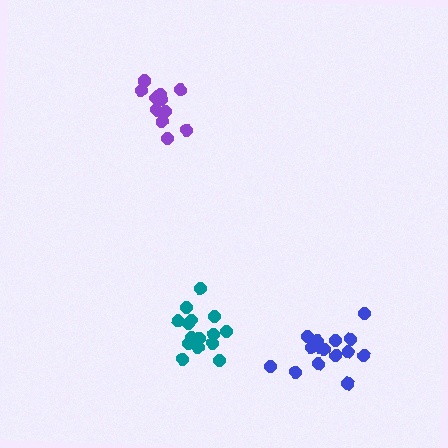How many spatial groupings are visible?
There are 3 spatial groupings.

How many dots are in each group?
Group 1: 17 dots, Group 2: 11 dots, Group 3: 15 dots (43 total).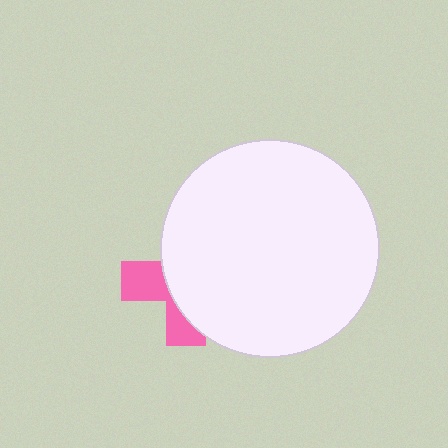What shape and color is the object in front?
The object in front is a white circle.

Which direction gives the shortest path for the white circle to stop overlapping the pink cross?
Moving right gives the shortest separation.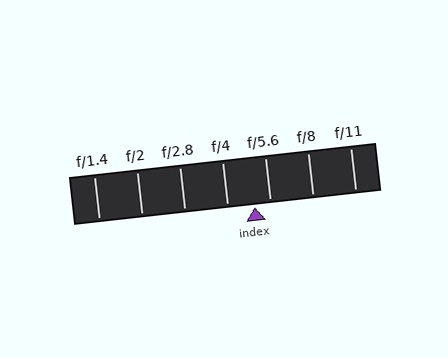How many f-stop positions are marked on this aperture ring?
There are 7 f-stop positions marked.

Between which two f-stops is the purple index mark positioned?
The index mark is between f/4 and f/5.6.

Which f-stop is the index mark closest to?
The index mark is closest to f/5.6.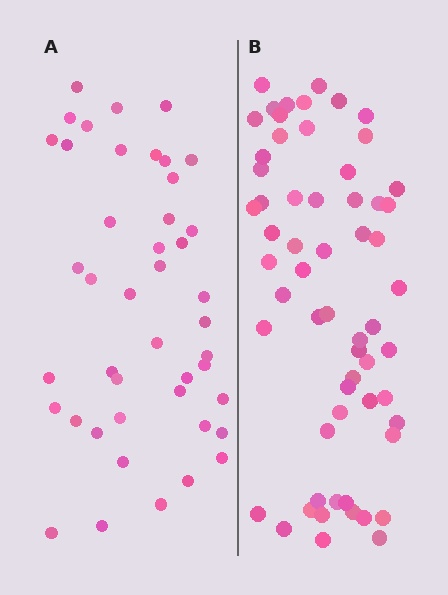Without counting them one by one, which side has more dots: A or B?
Region B (the right region) has more dots.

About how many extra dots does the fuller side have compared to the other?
Region B has approximately 15 more dots than region A.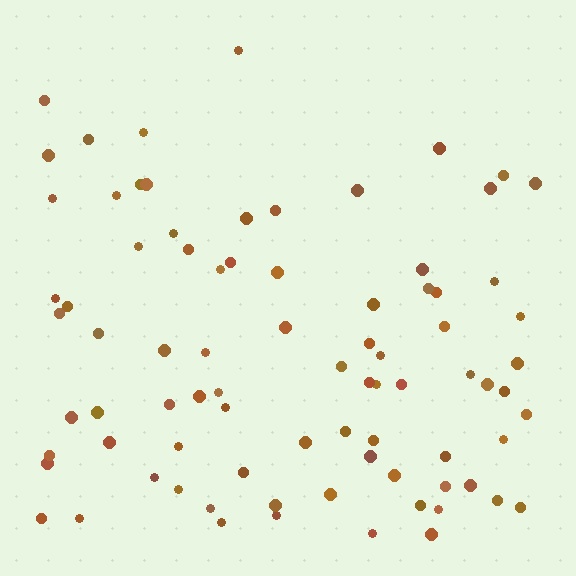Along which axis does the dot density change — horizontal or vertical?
Vertical.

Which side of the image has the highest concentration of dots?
The bottom.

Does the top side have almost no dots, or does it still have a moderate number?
Still a moderate number, just noticeably fewer than the bottom.